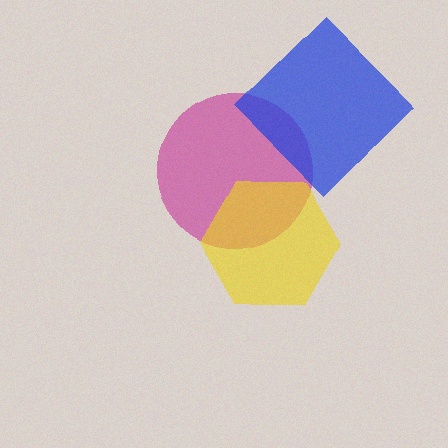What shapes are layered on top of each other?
The layered shapes are: a magenta circle, a blue diamond, a yellow hexagon.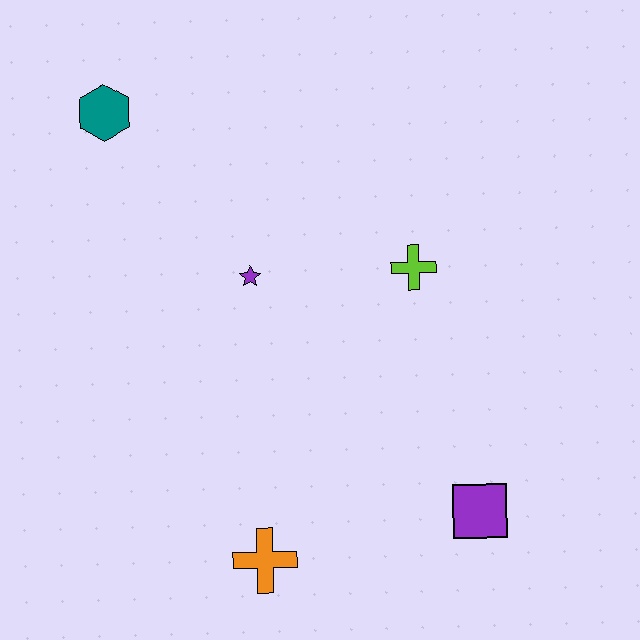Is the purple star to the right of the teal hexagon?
Yes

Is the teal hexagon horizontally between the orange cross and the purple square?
No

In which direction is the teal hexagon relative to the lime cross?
The teal hexagon is to the left of the lime cross.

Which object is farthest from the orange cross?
The teal hexagon is farthest from the orange cross.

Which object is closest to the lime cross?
The purple star is closest to the lime cross.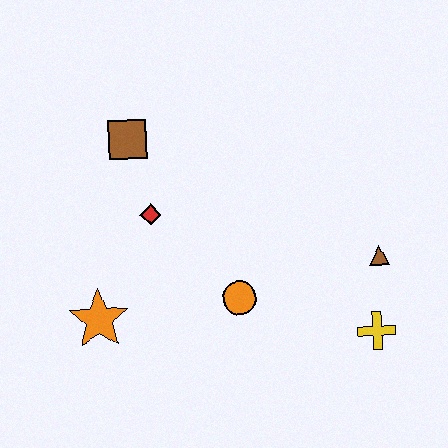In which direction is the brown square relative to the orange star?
The brown square is above the orange star.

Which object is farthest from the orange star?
The brown triangle is farthest from the orange star.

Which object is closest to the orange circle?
The red diamond is closest to the orange circle.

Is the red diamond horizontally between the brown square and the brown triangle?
Yes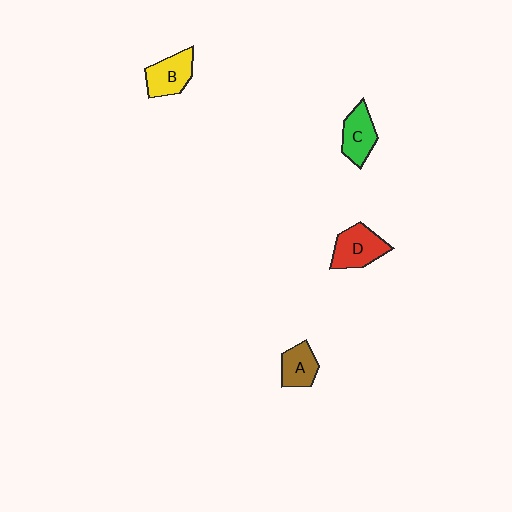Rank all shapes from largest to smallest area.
From largest to smallest: D (red), B (yellow), C (green), A (brown).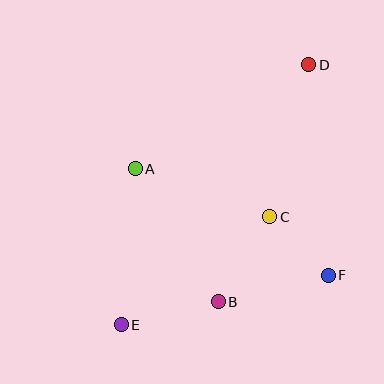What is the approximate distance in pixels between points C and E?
The distance between C and E is approximately 184 pixels.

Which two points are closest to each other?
Points C and F are closest to each other.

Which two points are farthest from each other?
Points D and E are farthest from each other.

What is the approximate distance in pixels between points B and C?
The distance between B and C is approximately 99 pixels.